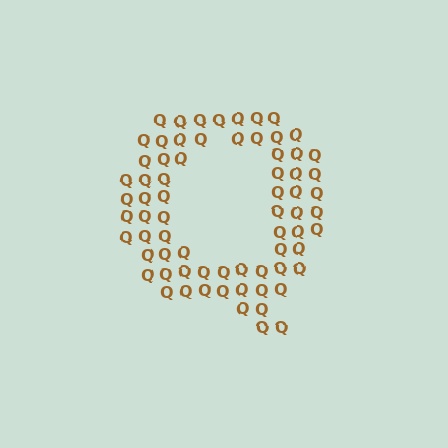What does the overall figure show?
The overall figure shows the letter Q.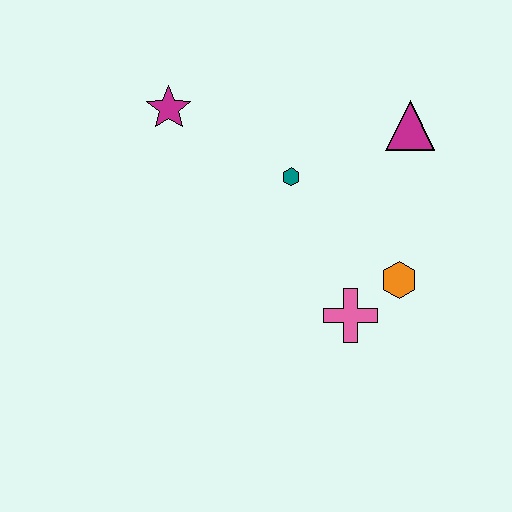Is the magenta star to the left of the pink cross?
Yes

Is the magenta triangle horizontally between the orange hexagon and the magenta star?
No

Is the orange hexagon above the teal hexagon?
No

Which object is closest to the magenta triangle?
The teal hexagon is closest to the magenta triangle.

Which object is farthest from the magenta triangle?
The magenta star is farthest from the magenta triangle.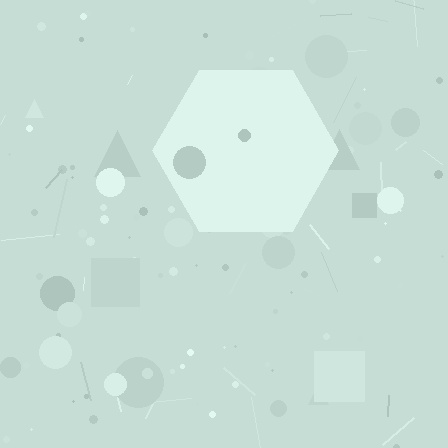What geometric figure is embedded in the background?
A hexagon is embedded in the background.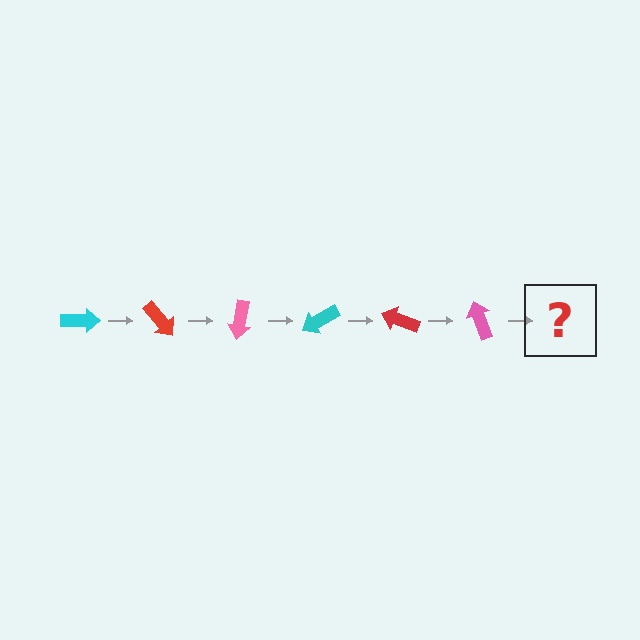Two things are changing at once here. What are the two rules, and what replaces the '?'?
The two rules are that it rotates 50 degrees each step and the color cycles through cyan, red, and pink. The '?' should be a cyan arrow, rotated 300 degrees from the start.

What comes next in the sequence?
The next element should be a cyan arrow, rotated 300 degrees from the start.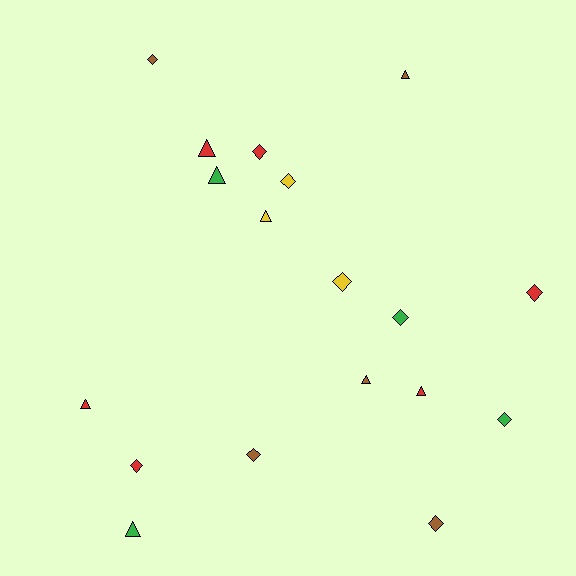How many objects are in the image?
There are 18 objects.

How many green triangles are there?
There are 2 green triangles.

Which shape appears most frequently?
Diamond, with 10 objects.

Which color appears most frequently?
Red, with 6 objects.